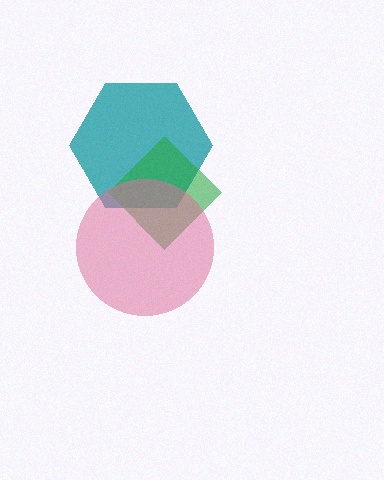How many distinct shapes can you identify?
There are 3 distinct shapes: a teal hexagon, a green diamond, a pink circle.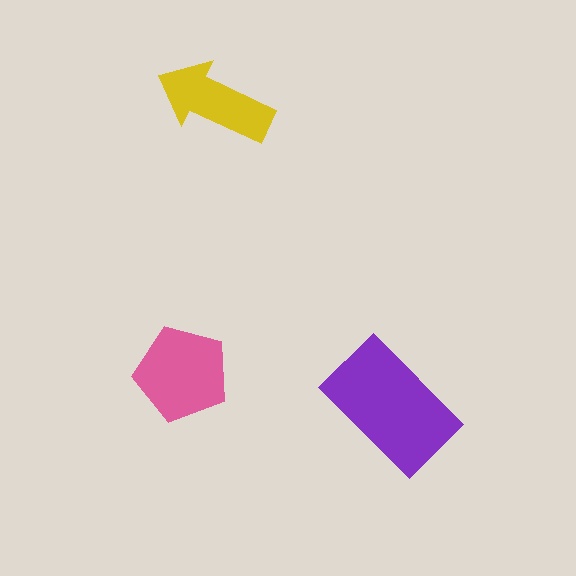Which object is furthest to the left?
The pink pentagon is leftmost.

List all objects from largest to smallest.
The purple rectangle, the pink pentagon, the yellow arrow.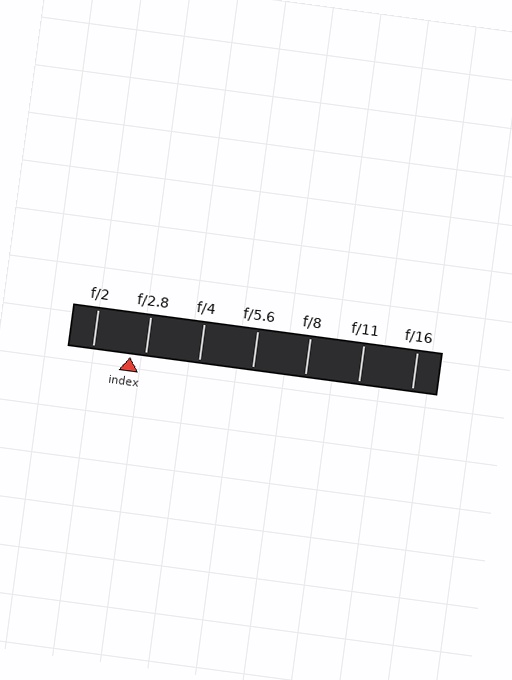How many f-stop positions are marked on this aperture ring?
There are 7 f-stop positions marked.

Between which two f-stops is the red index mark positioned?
The index mark is between f/2 and f/2.8.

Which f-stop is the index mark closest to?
The index mark is closest to f/2.8.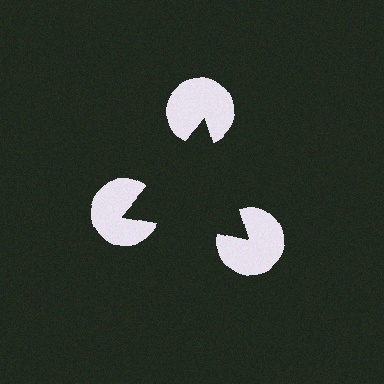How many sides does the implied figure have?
3 sides.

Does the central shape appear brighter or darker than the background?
It typically appears slightly darker than the background, even though no actual brightness change is drawn.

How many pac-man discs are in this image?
There are 3 — one at each vertex of the illusory triangle.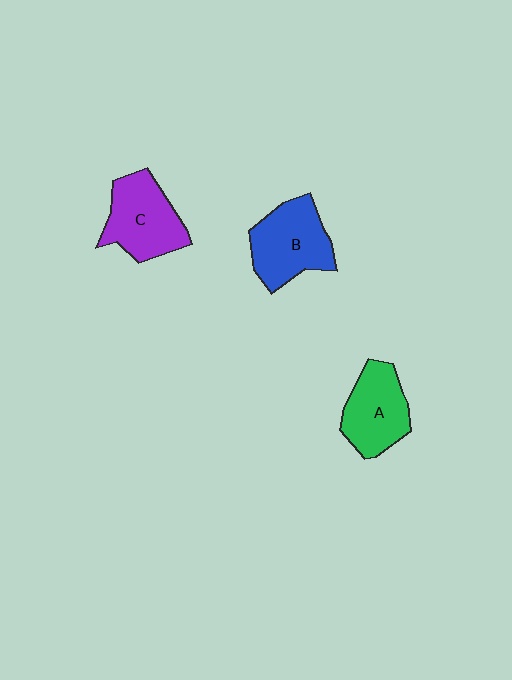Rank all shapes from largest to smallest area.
From largest to smallest: B (blue), C (purple), A (green).